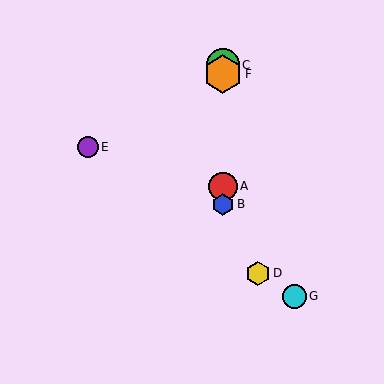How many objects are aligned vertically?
4 objects (A, B, C, F) are aligned vertically.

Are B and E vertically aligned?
No, B is at x≈223 and E is at x≈88.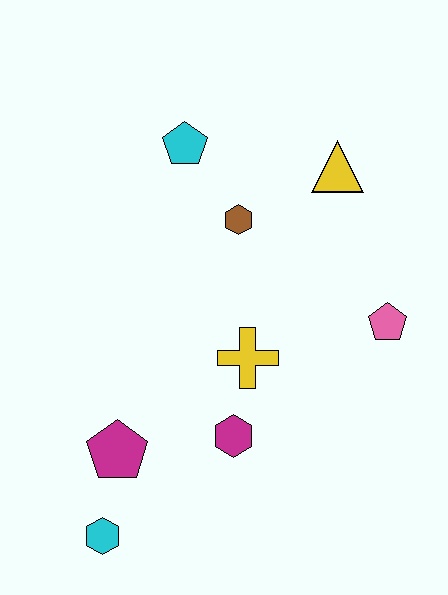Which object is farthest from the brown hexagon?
The cyan hexagon is farthest from the brown hexagon.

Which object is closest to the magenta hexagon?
The yellow cross is closest to the magenta hexagon.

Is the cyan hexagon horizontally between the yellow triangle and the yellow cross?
No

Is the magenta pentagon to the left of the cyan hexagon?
No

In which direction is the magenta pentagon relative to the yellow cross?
The magenta pentagon is to the left of the yellow cross.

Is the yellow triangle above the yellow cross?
Yes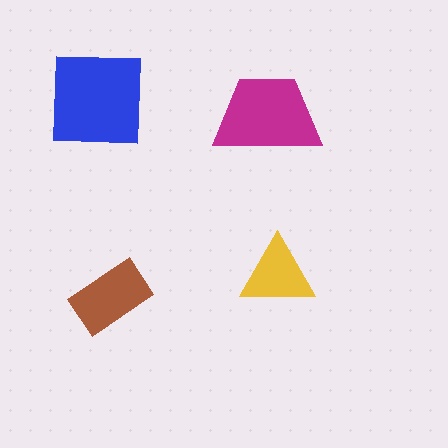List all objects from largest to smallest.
The blue square, the magenta trapezoid, the brown rectangle, the yellow triangle.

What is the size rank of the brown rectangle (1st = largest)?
3rd.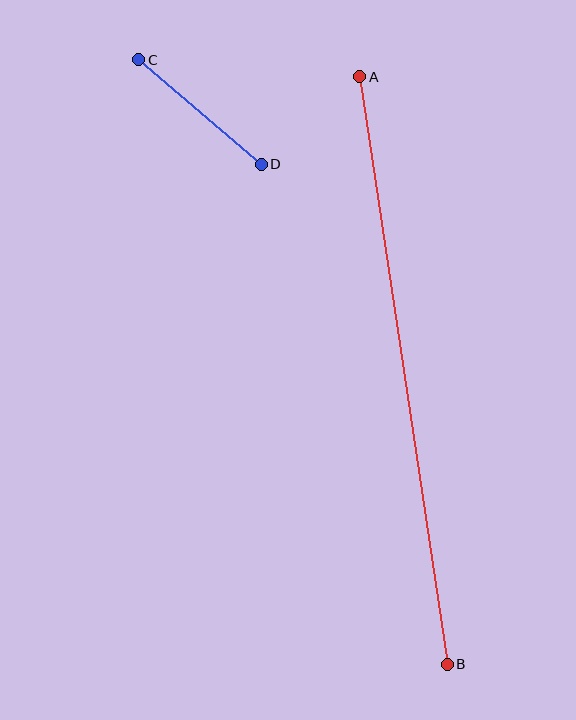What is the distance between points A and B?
The distance is approximately 594 pixels.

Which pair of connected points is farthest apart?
Points A and B are farthest apart.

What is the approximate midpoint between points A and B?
The midpoint is at approximately (404, 370) pixels.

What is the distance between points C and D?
The distance is approximately 161 pixels.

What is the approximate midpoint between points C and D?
The midpoint is at approximately (200, 112) pixels.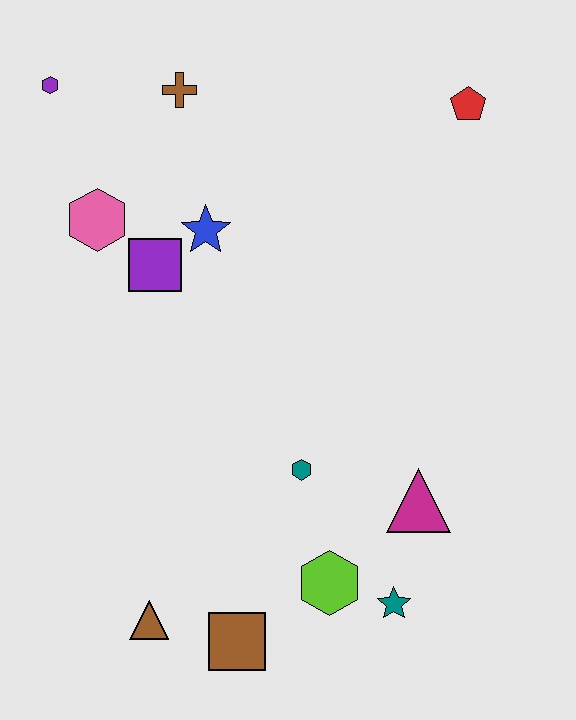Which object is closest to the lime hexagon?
The teal star is closest to the lime hexagon.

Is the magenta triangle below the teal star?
No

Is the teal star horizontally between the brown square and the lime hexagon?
No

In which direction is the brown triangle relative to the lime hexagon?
The brown triangle is to the left of the lime hexagon.